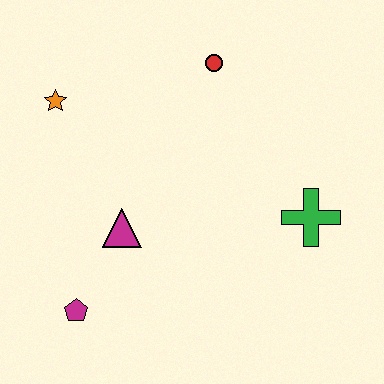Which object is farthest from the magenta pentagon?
The red circle is farthest from the magenta pentagon.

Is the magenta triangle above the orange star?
No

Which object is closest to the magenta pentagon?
The magenta triangle is closest to the magenta pentagon.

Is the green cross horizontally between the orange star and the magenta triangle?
No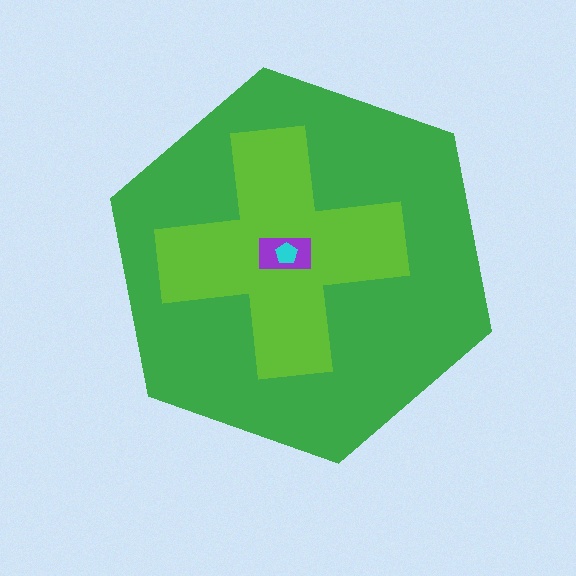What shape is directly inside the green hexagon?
The lime cross.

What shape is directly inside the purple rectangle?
The cyan pentagon.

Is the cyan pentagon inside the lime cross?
Yes.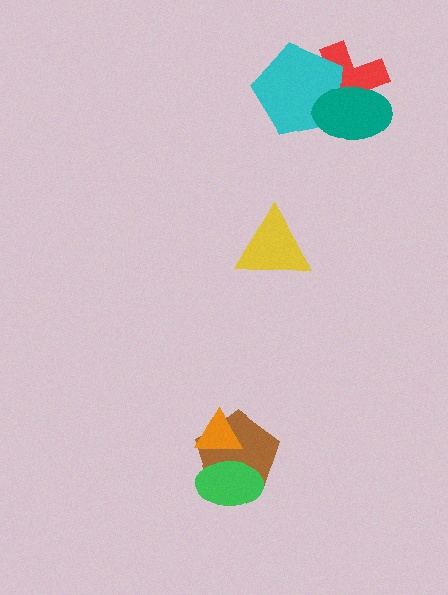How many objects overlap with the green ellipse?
2 objects overlap with the green ellipse.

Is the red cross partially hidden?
Yes, it is partially covered by another shape.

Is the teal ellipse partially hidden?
No, no other shape covers it.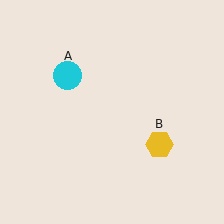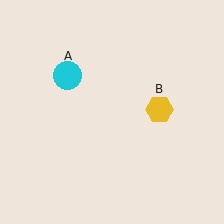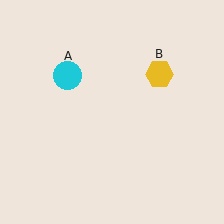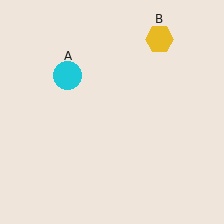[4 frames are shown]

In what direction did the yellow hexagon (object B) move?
The yellow hexagon (object B) moved up.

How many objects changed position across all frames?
1 object changed position: yellow hexagon (object B).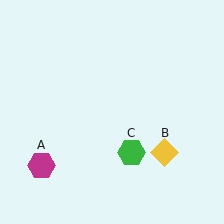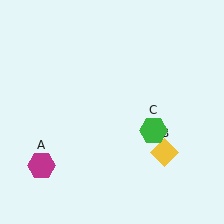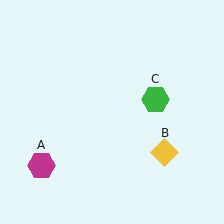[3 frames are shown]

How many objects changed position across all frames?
1 object changed position: green hexagon (object C).